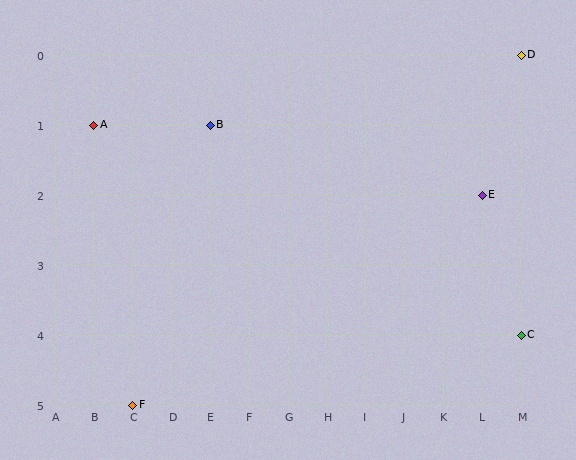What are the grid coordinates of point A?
Point A is at grid coordinates (B, 1).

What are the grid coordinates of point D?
Point D is at grid coordinates (M, 0).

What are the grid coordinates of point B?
Point B is at grid coordinates (E, 1).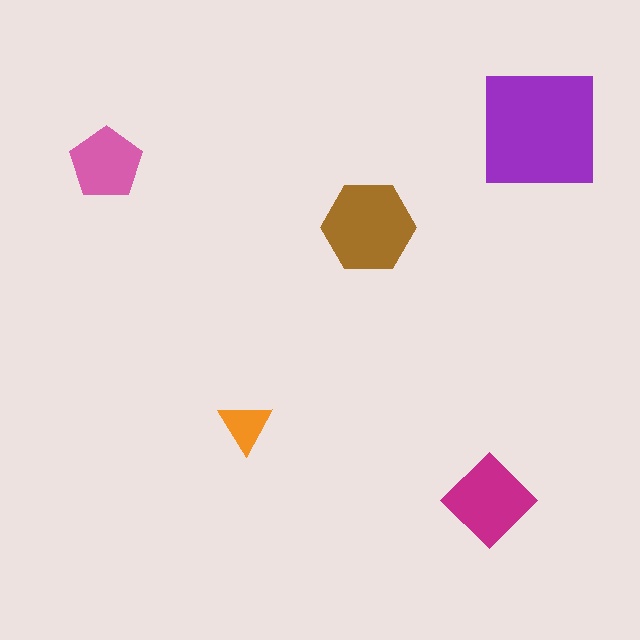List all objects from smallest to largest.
The orange triangle, the pink pentagon, the magenta diamond, the brown hexagon, the purple square.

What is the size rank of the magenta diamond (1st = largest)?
3rd.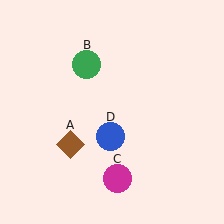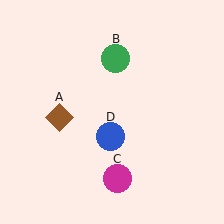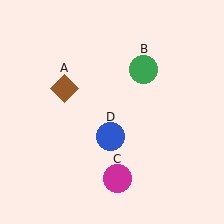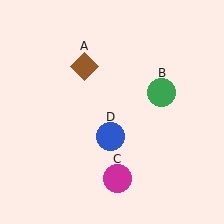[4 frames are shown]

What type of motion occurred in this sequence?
The brown diamond (object A), green circle (object B) rotated clockwise around the center of the scene.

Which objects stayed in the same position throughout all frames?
Magenta circle (object C) and blue circle (object D) remained stationary.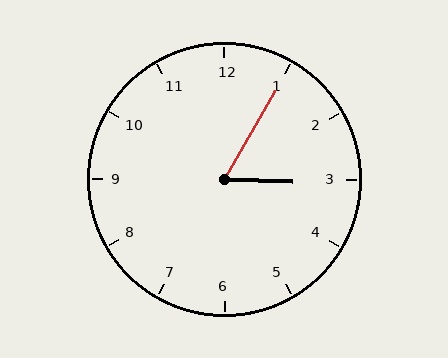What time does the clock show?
3:05.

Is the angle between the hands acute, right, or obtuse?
It is acute.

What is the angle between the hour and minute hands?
Approximately 62 degrees.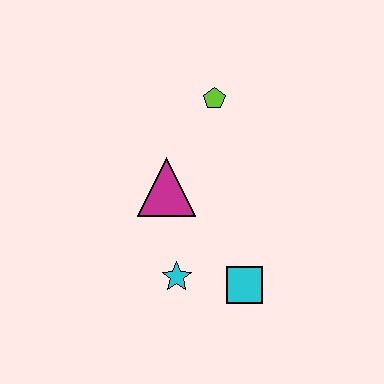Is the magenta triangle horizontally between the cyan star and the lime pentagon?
No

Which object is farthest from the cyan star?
The lime pentagon is farthest from the cyan star.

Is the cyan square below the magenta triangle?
Yes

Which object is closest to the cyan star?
The cyan square is closest to the cyan star.